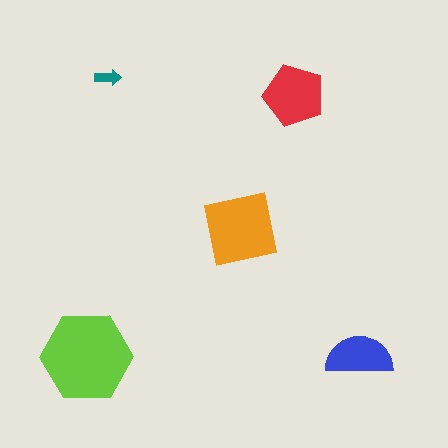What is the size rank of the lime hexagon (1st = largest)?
1st.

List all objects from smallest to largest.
The teal arrow, the blue semicircle, the red pentagon, the orange square, the lime hexagon.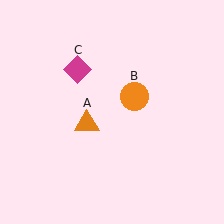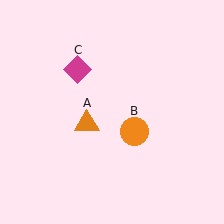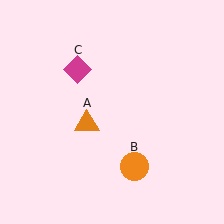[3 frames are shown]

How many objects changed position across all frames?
1 object changed position: orange circle (object B).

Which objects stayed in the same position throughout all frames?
Orange triangle (object A) and magenta diamond (object C) remained stationary.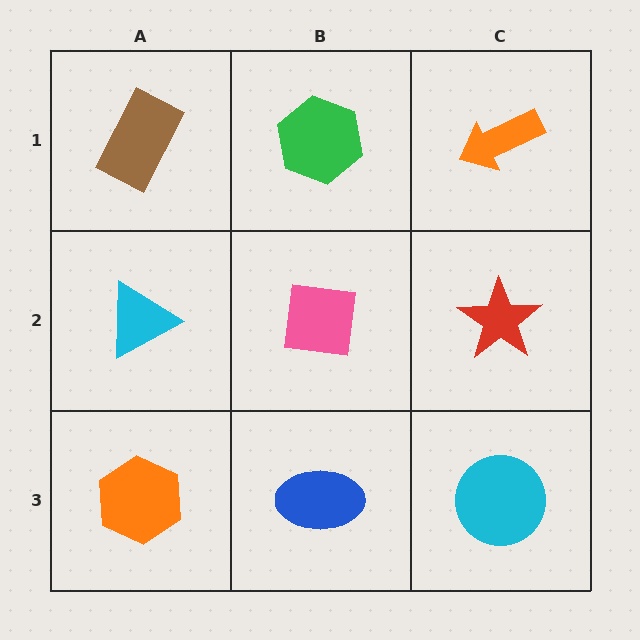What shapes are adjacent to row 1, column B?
A pink square (row 2, column B), a brown rectangle (row 1, column A), an orange arrow (row 1, column C).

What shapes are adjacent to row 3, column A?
A cyan triangle (row 2, column A), a blue ellipse (row 3, column B).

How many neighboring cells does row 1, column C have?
2.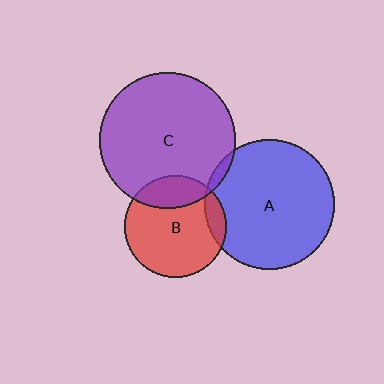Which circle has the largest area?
Circle C (purple).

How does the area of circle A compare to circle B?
Approximately 1.6 times.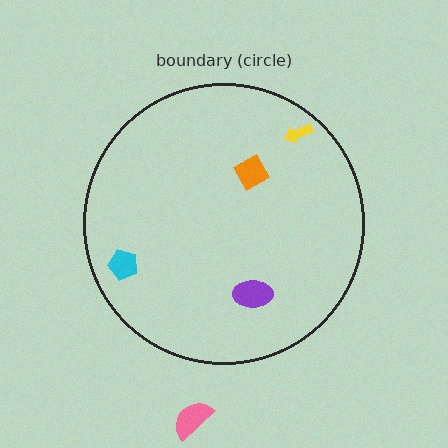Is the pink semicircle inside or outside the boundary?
Outside.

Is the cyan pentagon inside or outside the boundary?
Inside.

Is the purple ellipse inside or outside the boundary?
Inside.